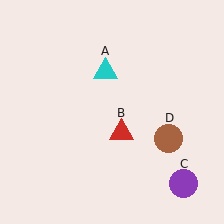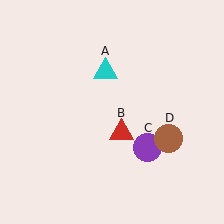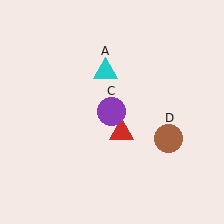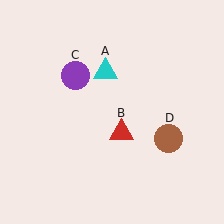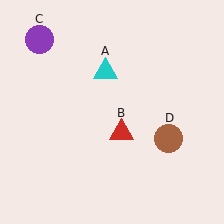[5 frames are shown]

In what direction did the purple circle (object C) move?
The purple circle (object C) moved up and to the left.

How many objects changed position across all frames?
1 object changed position: purple circle (object C).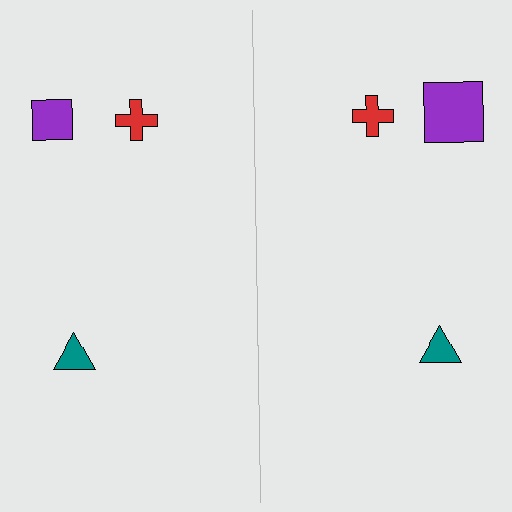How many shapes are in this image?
There are 6 shapes in this image.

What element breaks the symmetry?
The purple square on the right side has a different size than its mirror counterpart.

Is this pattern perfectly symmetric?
No, the pattern is not perfectly symmetric. The purple square on the right side has a different size than its mirror counterpart.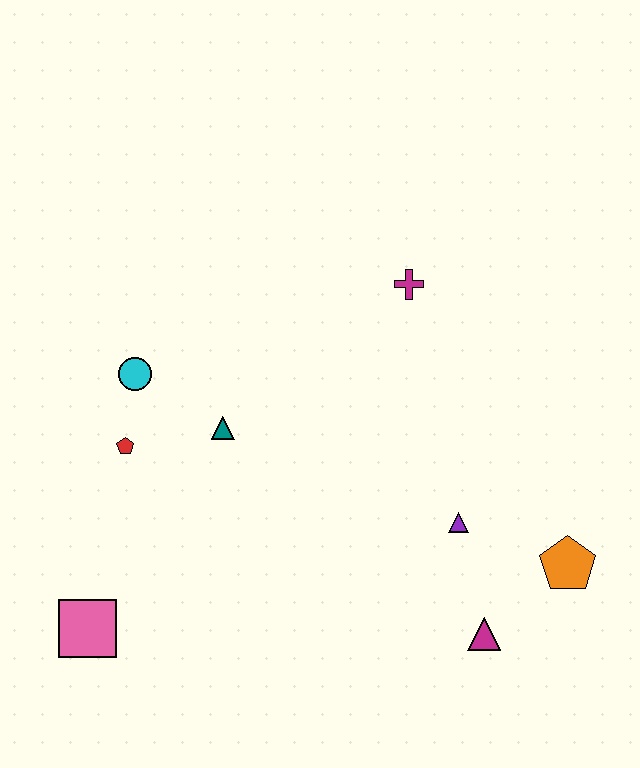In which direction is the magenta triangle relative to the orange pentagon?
The magenta triangle is to the left of the orange pentagon.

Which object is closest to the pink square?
The red pentagon is closest to the pink square.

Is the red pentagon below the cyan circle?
Yes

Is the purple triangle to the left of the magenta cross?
No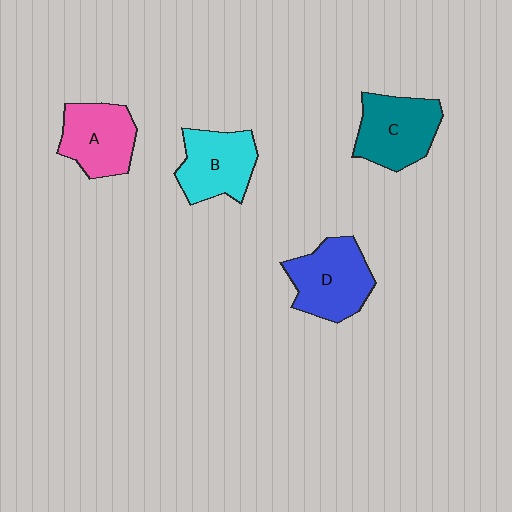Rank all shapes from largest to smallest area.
From largest to smallest: D (blue), C (teal), B (cyan), A (pink).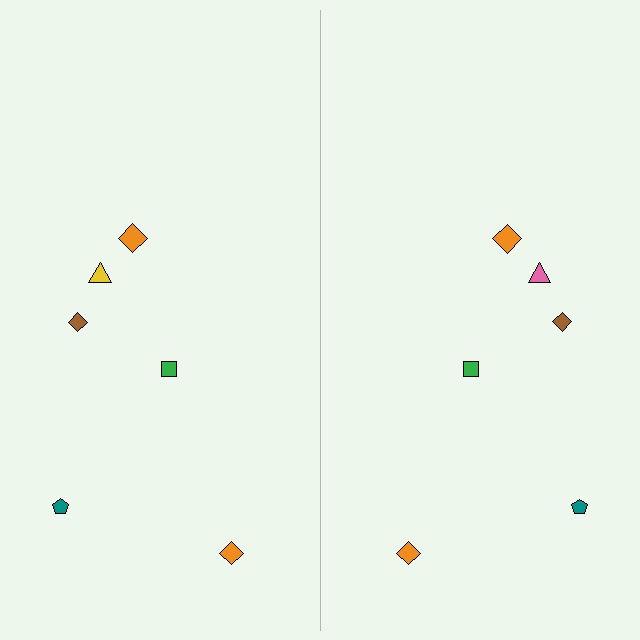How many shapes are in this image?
There are 12 shapes in this image.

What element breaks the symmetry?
The pink triangle on the right side breaks the symmetry — its mirror counterpart is yellow.